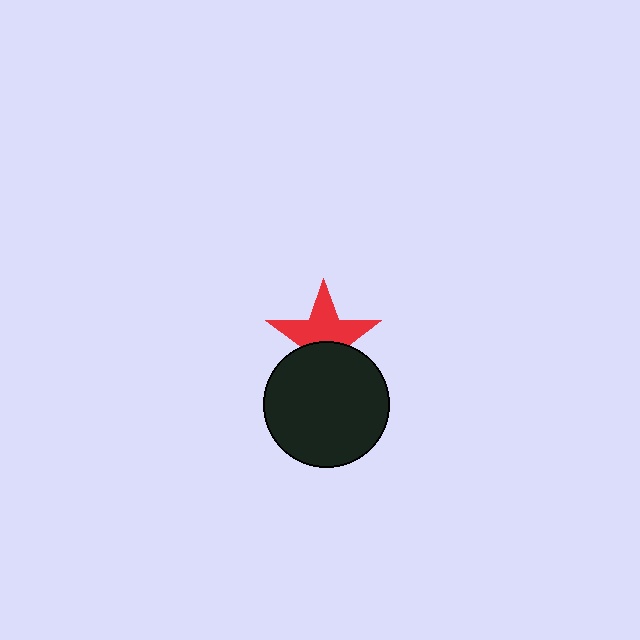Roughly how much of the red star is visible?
About half of it is visible (roughly 59%).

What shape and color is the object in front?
The object in front is a black circle.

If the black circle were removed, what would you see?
You would see the complete red star.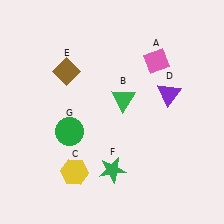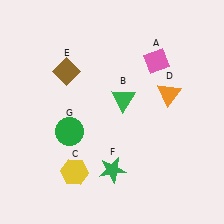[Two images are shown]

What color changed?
The triangle (D) changed from purple in Image 1 to orange in Image 2.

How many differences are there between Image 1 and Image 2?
There is 1 difference between the two images.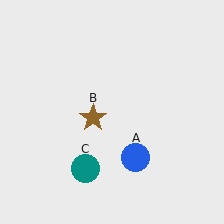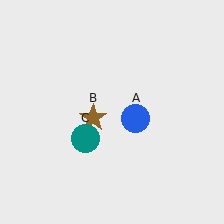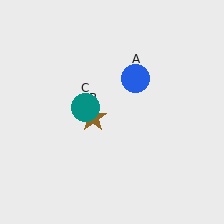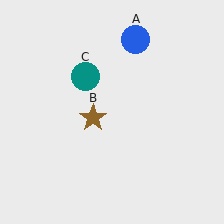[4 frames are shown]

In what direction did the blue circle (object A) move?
The blue circle (object A) moved up.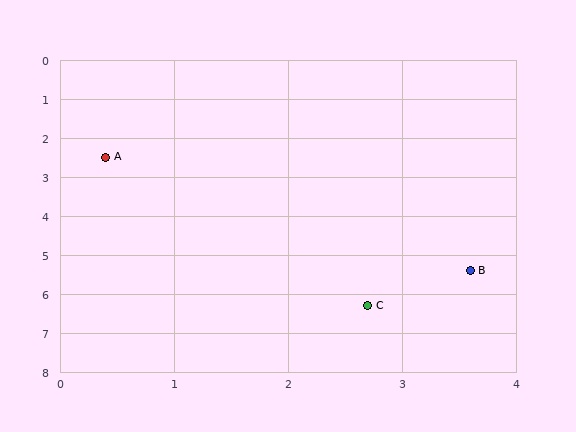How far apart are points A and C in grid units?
Points A and C are about 4.4 grid units apart.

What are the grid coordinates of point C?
Point C is at approximately (2.7, 6.3).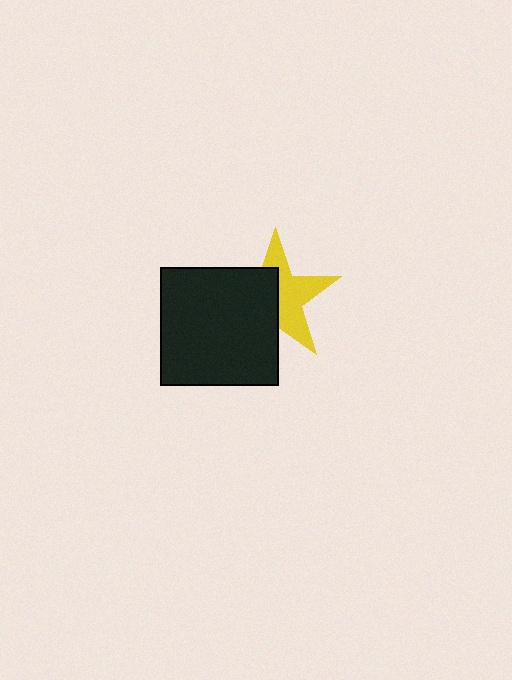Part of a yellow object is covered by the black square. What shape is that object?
It is a star.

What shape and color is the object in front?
The object in front is a black square.